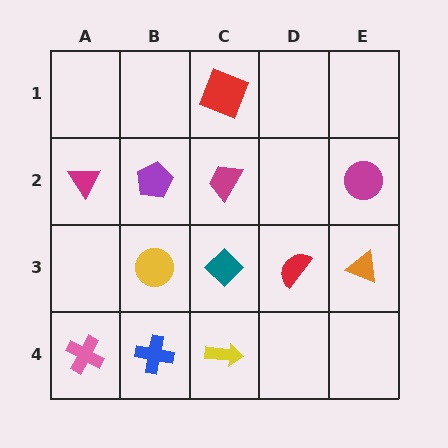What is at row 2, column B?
A purple pentagon.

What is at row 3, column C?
A teal diamond.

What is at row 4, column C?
A yellow arrow.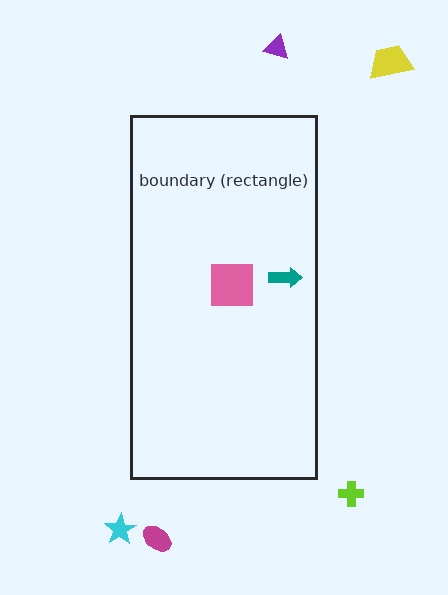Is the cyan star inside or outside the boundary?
Outside.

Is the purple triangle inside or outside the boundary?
Outside.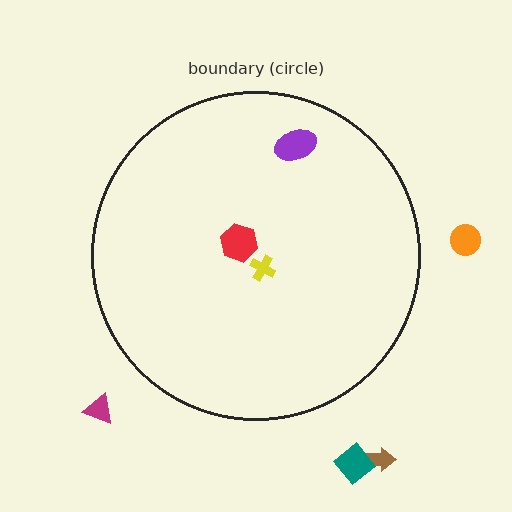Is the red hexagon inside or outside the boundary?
Inside.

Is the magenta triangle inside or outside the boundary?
Outside.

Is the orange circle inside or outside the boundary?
Outside.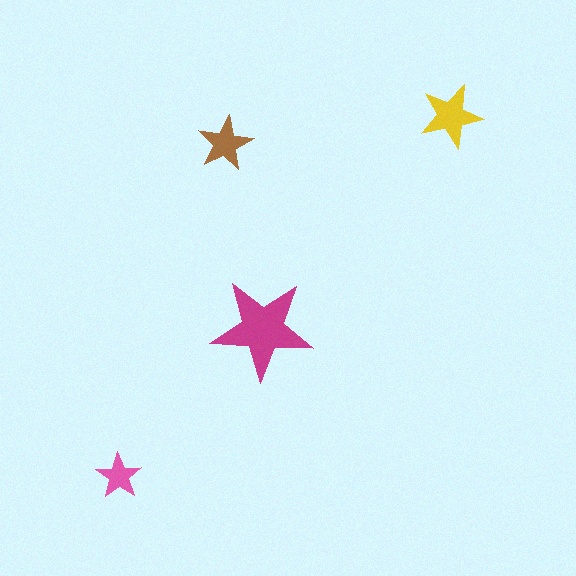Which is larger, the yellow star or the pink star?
The yellow one.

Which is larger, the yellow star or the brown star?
The yellow one.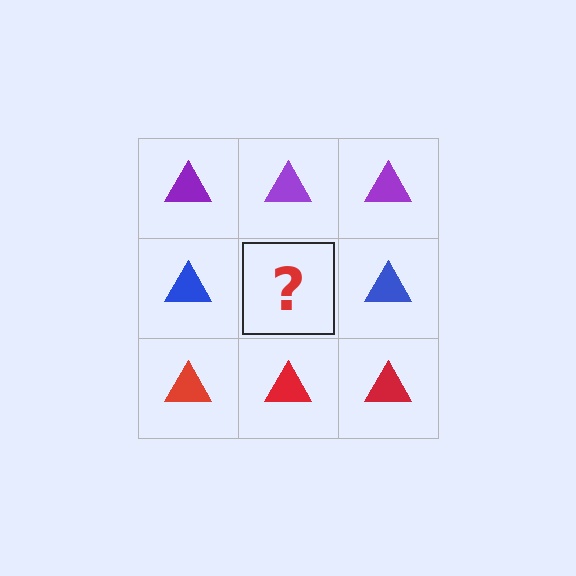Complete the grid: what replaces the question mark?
The question mark should be replaced with a blue triangle.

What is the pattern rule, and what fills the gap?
The rule is that each row has a consistent color. The gap should be filled with a blue triangle.